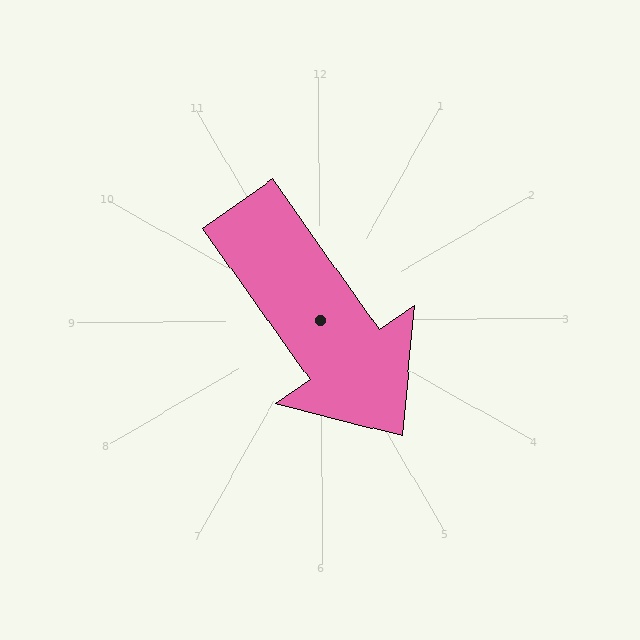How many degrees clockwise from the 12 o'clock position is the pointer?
Approximately 145 degrees.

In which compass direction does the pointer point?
Southeast.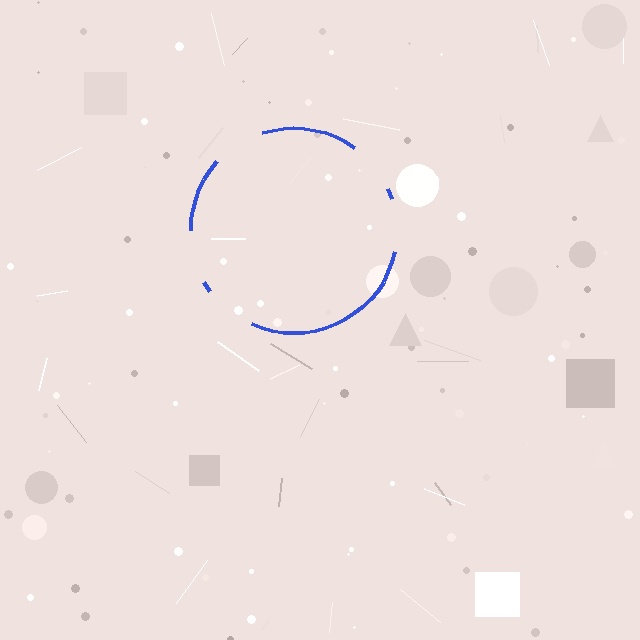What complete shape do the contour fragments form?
The contour fragments form a circle.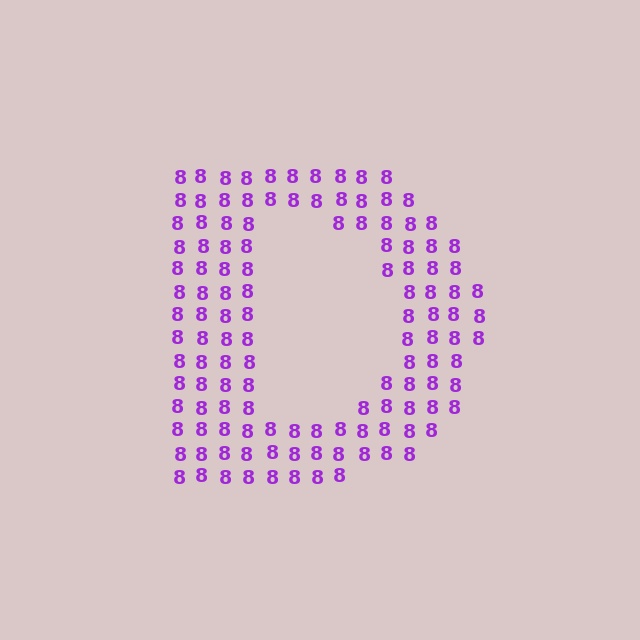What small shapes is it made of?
It is made of small digit 8's.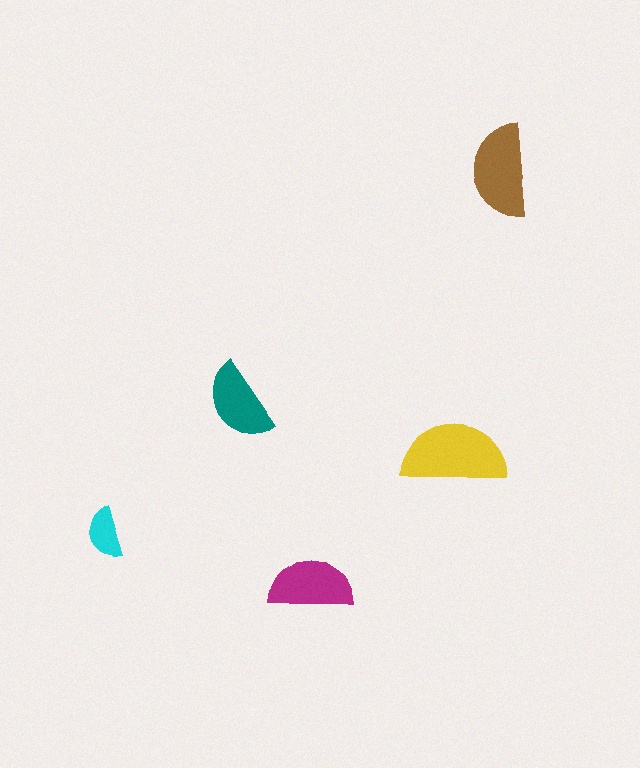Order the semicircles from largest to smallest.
the yellow one, the brown one, the magenta one, the teal one, the cyan one.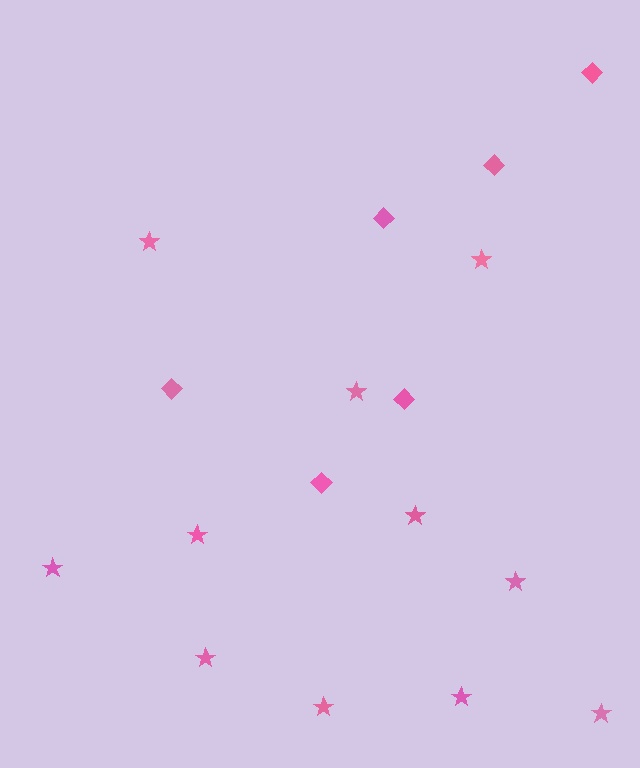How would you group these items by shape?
There are 2 groups: one group of diamonds (6) and one group of stars (11).